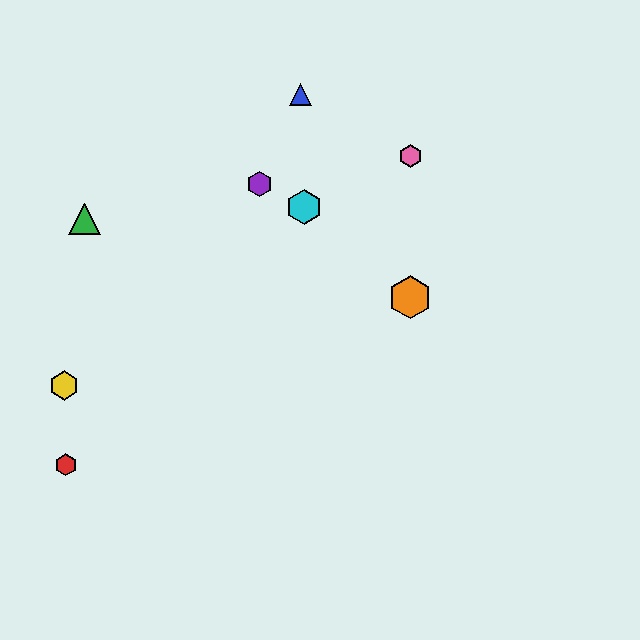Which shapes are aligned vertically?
The orange hexagon, the pink hexagon are aligned vertically.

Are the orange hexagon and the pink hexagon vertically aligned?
Yes, both are at x≈410.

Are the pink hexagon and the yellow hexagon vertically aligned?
No, the pink hexagon is at x≈410 and the yellow hexagon is at x≈64.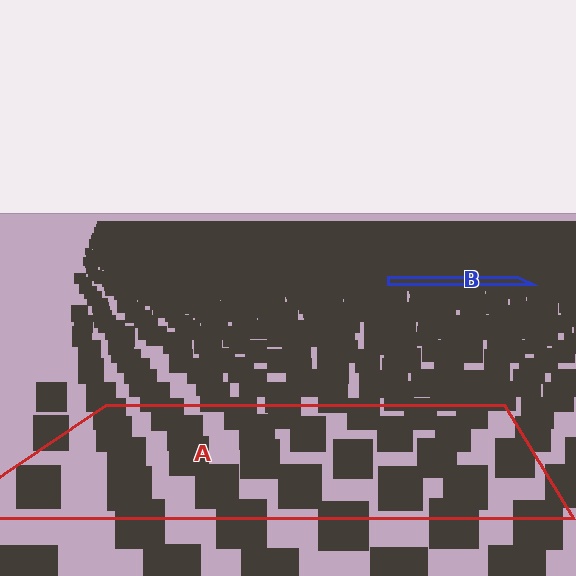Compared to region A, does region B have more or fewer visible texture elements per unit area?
Region B has more texture elements per unit area — they are packed more densely because it is farther away.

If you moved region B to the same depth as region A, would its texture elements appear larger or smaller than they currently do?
They would appear larger. At a closer depth, the same texture elements are projected at a bigger on-screen size.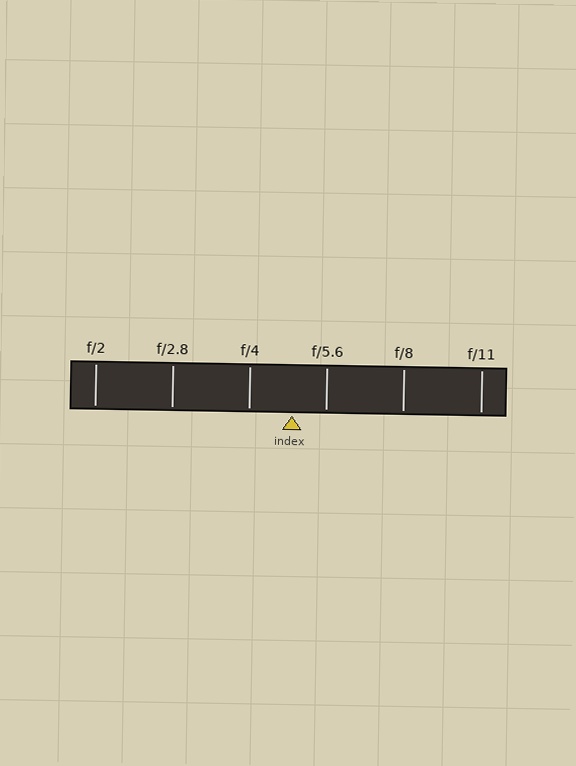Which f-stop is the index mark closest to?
The index mark is closest to f/5.6.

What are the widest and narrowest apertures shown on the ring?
The widest aperture shown is f/2 and the narrowest is f/11.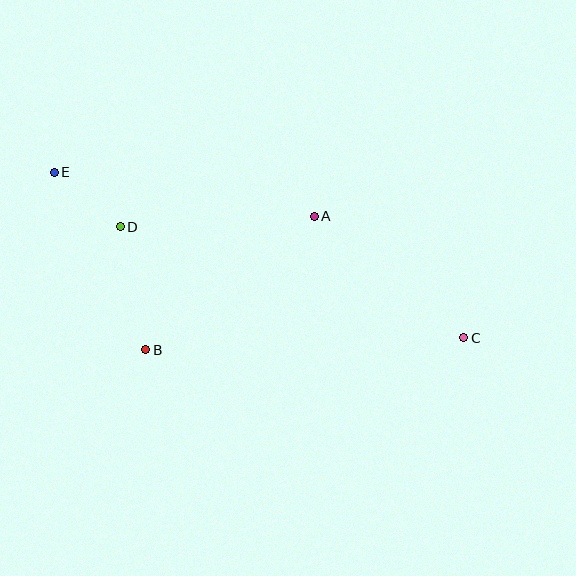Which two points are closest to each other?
Points D and E are closest to each other.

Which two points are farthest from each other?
Points C and E are farthest from each other.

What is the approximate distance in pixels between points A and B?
The distance between A and B is approximately 215 pixels.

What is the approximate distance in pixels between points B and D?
The distance between B and D is approximately 126 pixels.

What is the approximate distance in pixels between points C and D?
The distance between C and D is approximately 361 pixels.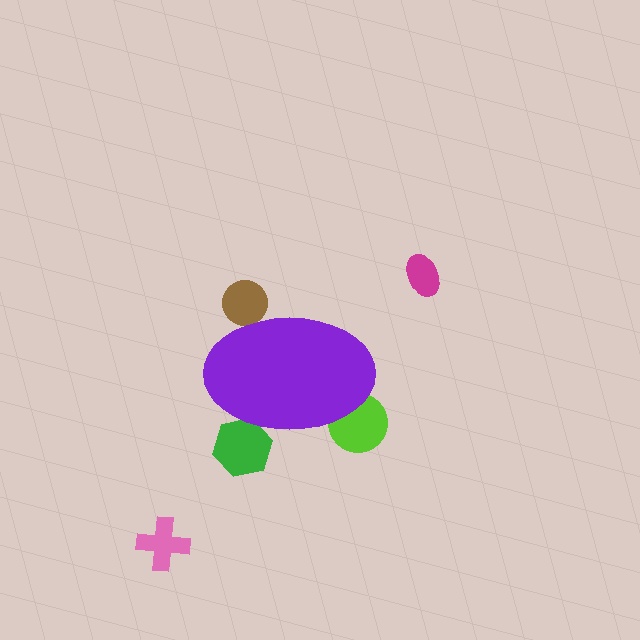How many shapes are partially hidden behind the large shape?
3 shapes are partially hidden.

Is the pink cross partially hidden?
No, the pink cross is fully visible.